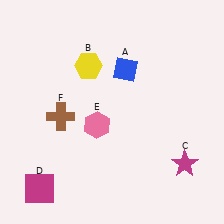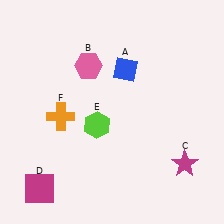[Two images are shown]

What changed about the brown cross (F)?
In Image 1, F is brown. In Image 2, it changed to orange.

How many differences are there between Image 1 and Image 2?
There are 3 differences between the two images.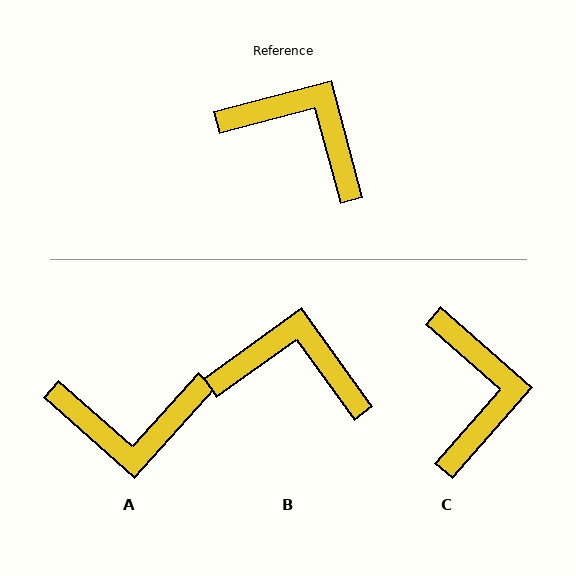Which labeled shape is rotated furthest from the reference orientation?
A, about 147 degrees away.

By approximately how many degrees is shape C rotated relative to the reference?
Approximately 56 degrees clockwise.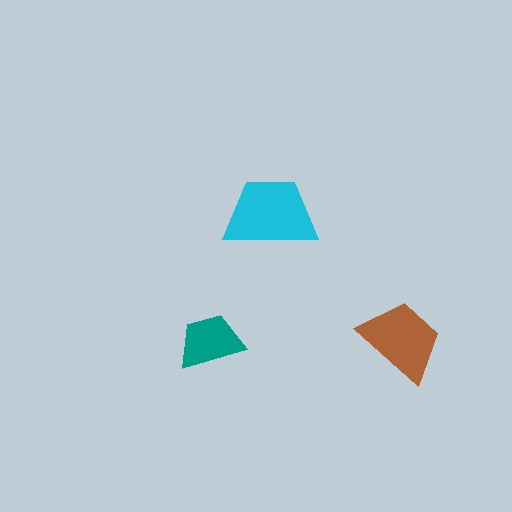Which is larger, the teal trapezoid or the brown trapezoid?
The brown one.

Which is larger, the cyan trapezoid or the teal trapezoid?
The cyan one.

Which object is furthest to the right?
The brown trapezoid is rightmost.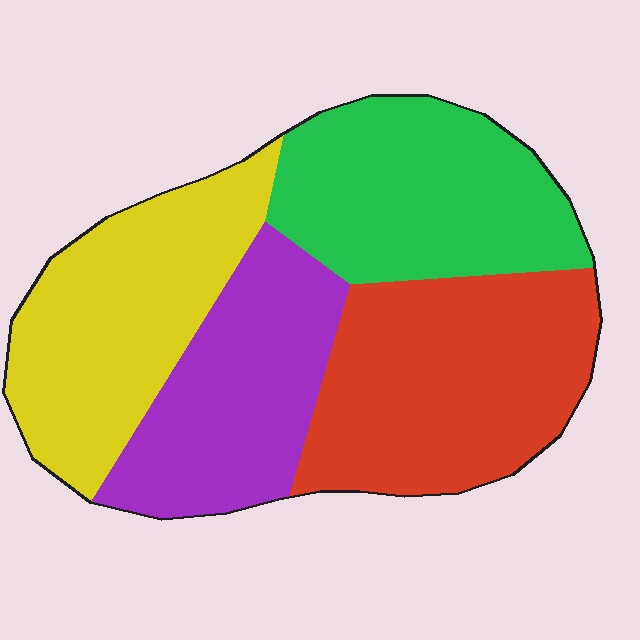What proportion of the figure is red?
Red covers 29% of the figure.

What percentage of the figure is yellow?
Yellow covers 25% of the figure.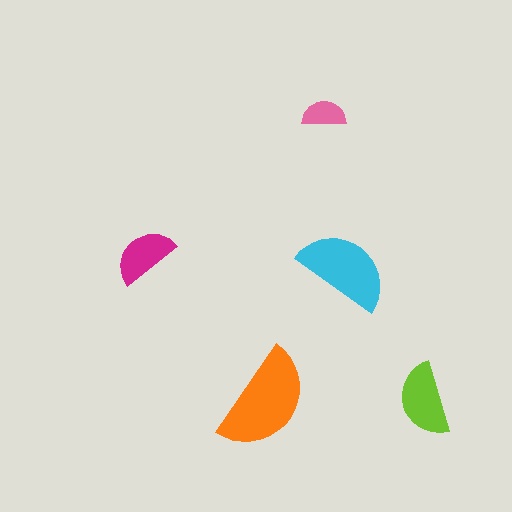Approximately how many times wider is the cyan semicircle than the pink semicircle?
About 2 times wider.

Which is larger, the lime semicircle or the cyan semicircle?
The cyan one.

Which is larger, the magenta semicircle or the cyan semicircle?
The cyan one.